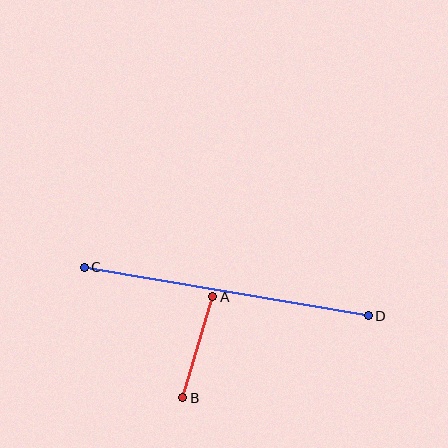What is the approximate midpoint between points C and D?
The midpoint is at approximately (226, 292) pixels.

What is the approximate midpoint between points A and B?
The midpoint is at approximately (198, 347) pixels.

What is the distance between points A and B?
The distance is approximately 105 pixels.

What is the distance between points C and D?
The distance is approximately 288 pixels.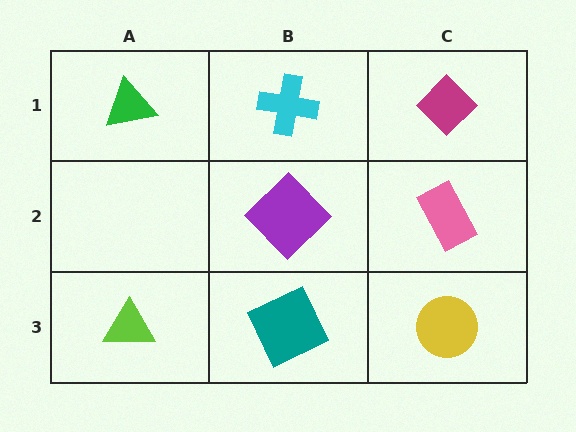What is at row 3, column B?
A teal square.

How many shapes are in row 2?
2 shapes.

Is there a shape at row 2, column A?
No, that cell is empty.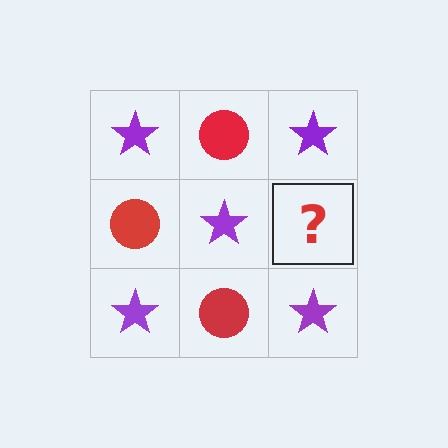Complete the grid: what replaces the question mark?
The question mark should be replaced with a red circle.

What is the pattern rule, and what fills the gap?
The rule is that it alternates purple star and red circle in a checkerboard pattern. The gap should be filled with a red circle.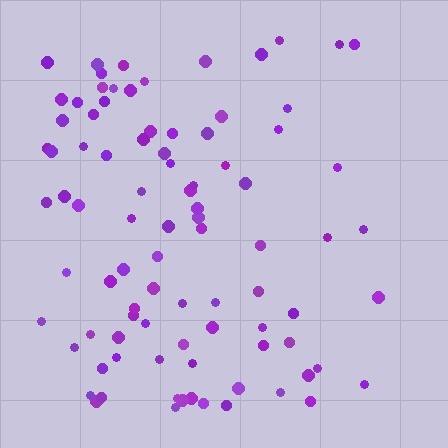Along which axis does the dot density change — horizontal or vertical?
Horizontal.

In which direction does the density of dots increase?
From right to left, with the left side densest.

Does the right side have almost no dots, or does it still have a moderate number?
Still a moderate number, just noticeably fewer than the left.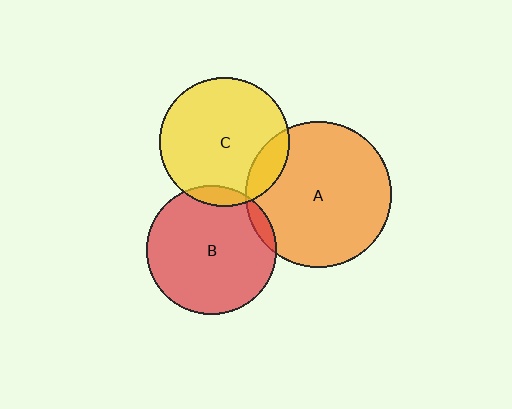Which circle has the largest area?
Circle A (orange).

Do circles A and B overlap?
Yes.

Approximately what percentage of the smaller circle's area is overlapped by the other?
Approximately 5%.